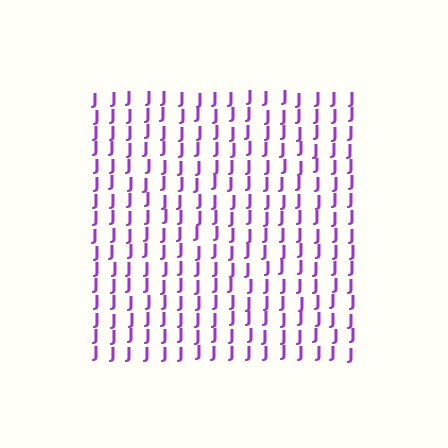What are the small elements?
The small elements are letter J's.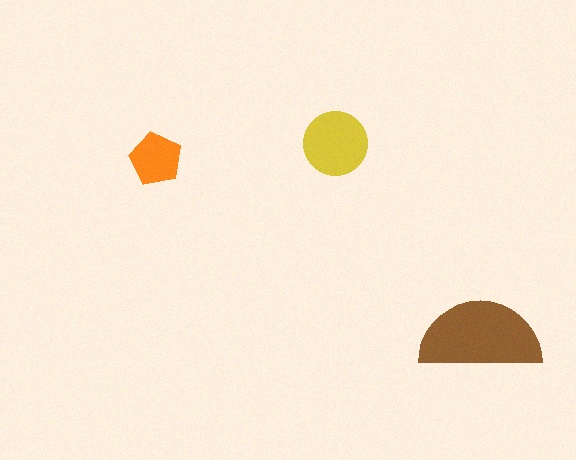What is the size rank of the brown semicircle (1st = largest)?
1st.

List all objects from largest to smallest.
The brown semicircle, the yellow circle, the orange pentagon.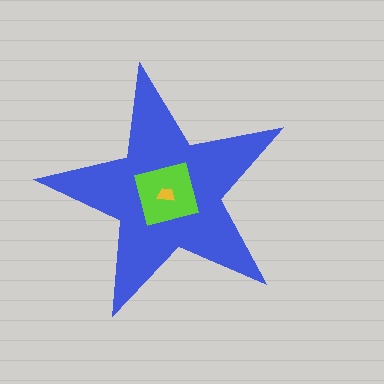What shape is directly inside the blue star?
The lime square.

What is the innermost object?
The yellow trapezoid.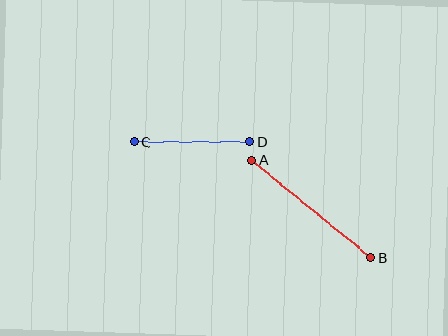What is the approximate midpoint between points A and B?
The midpoint is at approximately (311, 209) pixels.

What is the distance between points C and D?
The distance is approximately 115 pixels.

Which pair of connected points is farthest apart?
Points A and B are farthest apart.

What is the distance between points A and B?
The distance is approximately 153 pixels.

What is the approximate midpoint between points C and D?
The midpoint is at approximately (192, 142) pixels.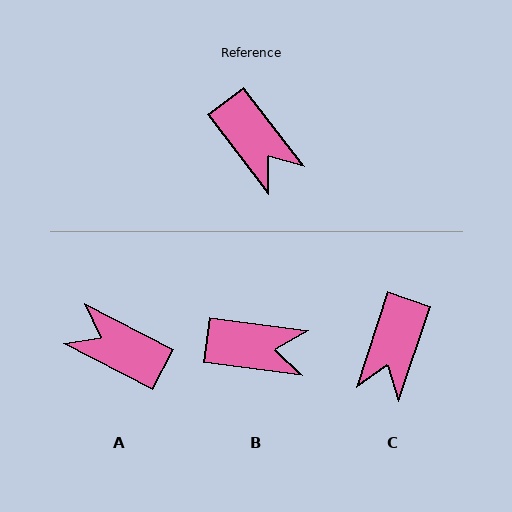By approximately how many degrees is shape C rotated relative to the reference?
Approximately 56 degrees clockwise.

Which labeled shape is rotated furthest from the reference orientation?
A, about 155 degrees away.